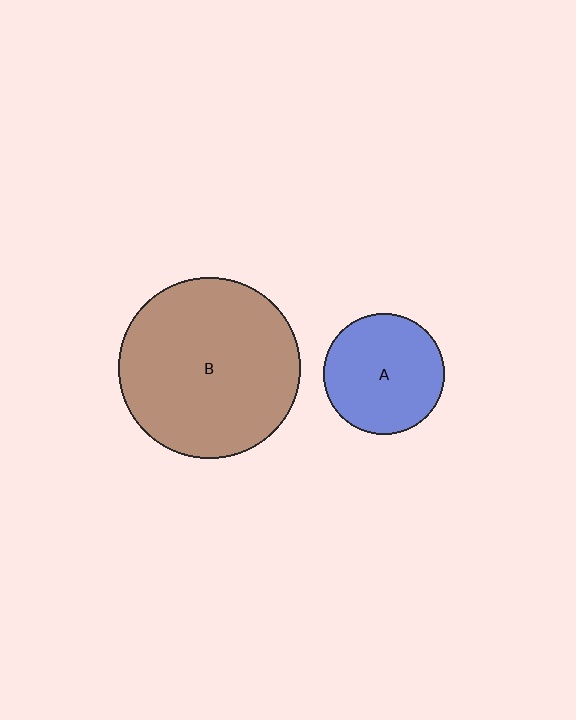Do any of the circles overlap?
No, none of the circles overlap.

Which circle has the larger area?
Circle B (brown).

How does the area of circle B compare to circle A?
Approximately 2.2 times.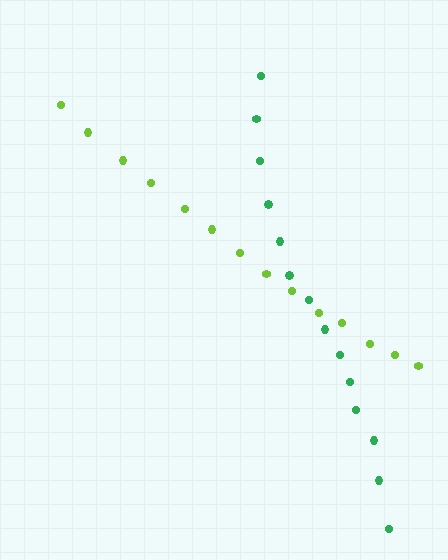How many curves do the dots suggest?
There are 2 distinct paths.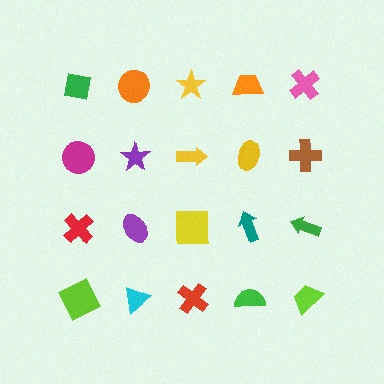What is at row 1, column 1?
A green square.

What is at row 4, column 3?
A red cross.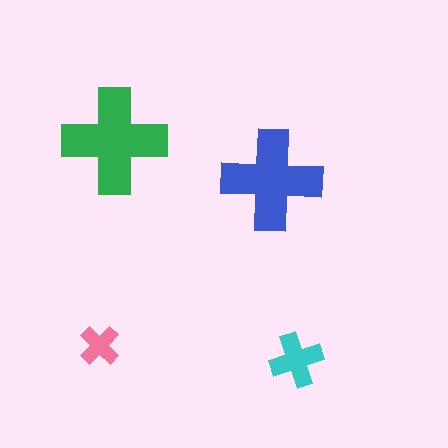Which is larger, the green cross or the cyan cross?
The green one.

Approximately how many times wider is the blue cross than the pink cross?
About 2.5 times wider.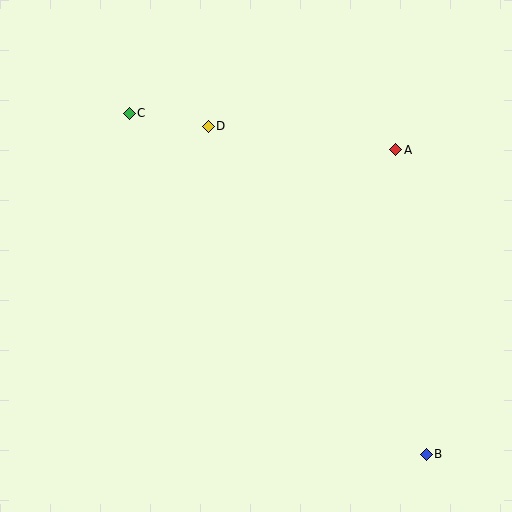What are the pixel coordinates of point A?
Point A is at (396, 150).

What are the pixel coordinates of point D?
Point D is at (208, 126).